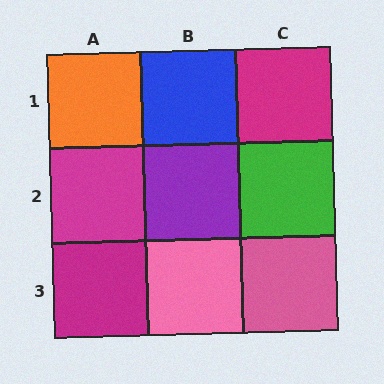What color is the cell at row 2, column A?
Magenta.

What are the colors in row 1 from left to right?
Orange, blue, magenta.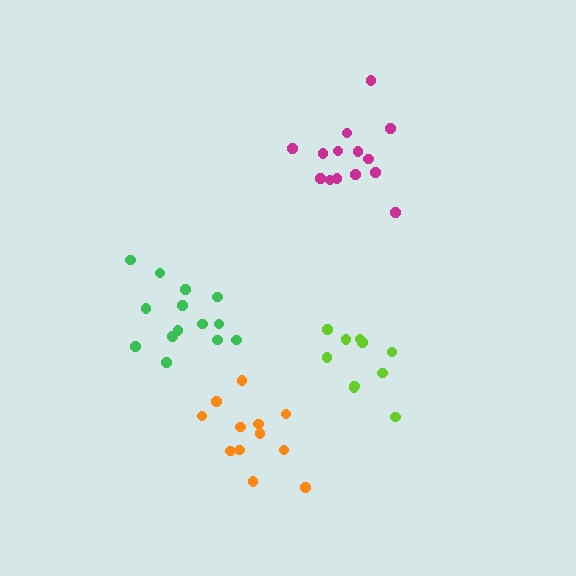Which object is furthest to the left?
The green cluster is leftmost.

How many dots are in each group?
Group 1: 14 dots, Group 2: 10 dots, Group 3: 12 dots, Group 4: 14 dots (50 total).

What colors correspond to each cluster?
The clusters are colored: green, lime, orange, magenta.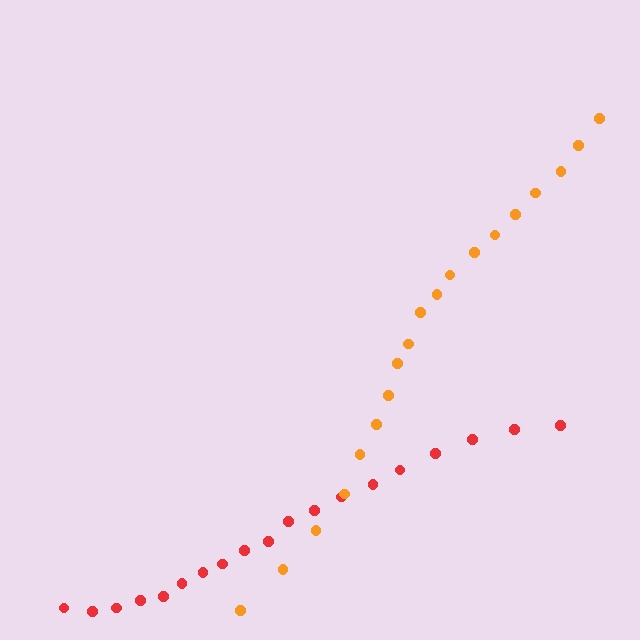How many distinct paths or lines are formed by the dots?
There are 2 distinct paths.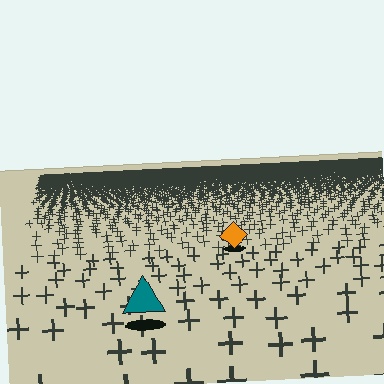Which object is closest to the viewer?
The teal triangle is closest. The texture marks near it are larger and more spread out.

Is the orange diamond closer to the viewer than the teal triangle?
No. The teal triangle is closer — you can tell from the texture gradient: the ground texture is coarser near it.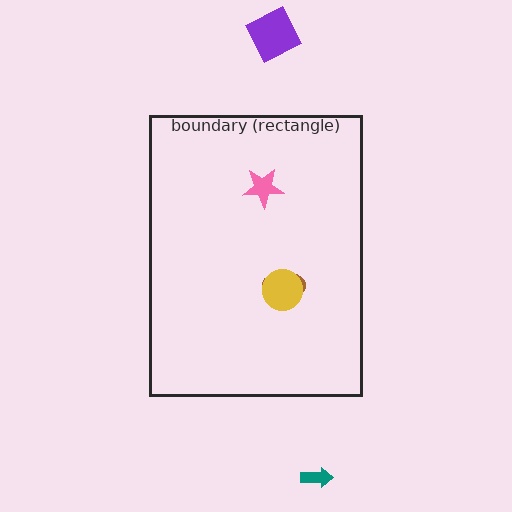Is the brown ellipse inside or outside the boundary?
Inside.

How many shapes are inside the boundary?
3 inside, 2 outside.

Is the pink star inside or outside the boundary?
Inside.